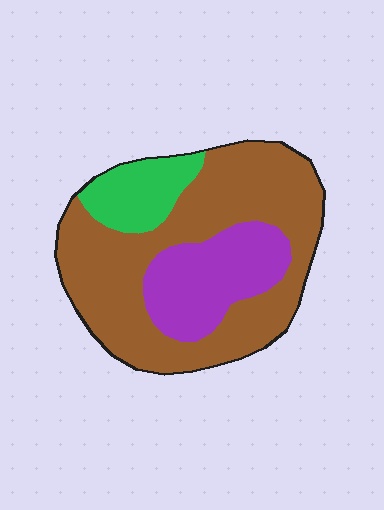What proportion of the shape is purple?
Purple covers roughly 25% of the shape.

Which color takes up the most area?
Brown, at roughly 65%.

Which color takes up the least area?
Green, at roughly 15%.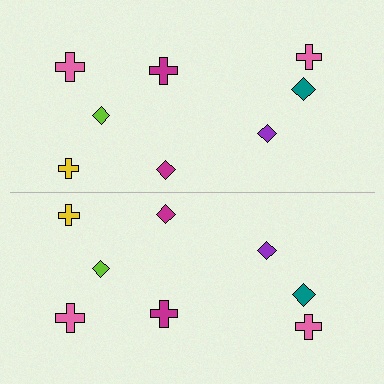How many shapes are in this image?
There are 16 shapes in this image.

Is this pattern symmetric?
Yes, this pattern has bilateral (reflection) symmetry.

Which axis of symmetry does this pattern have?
The pattern has a horizontal axis of symmetry running through the center of the image.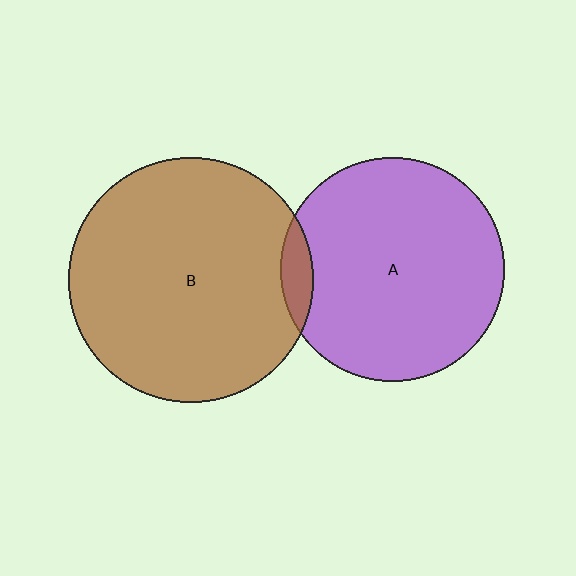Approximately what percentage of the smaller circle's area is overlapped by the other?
Approximately 5%.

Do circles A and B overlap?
Yes.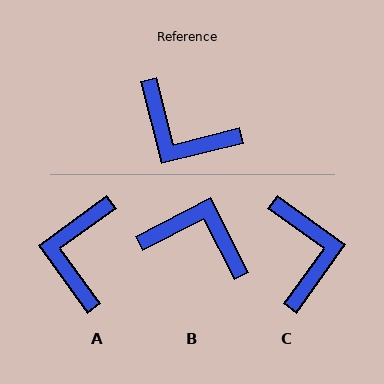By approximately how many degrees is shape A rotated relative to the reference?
Approximately 68 degrees clockwise.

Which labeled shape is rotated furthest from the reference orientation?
B, about 167 degrees away.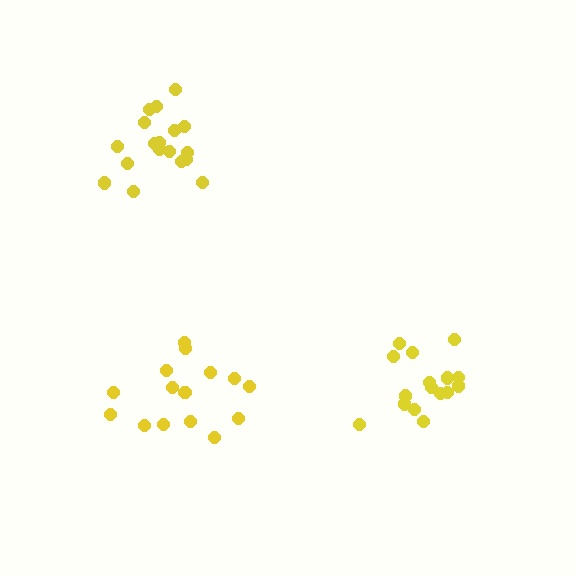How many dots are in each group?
Group 1: 16 dots, Group 2: 15 dots, Group 3: 18 dots (49 total).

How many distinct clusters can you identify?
There are 3 distinct clusters.